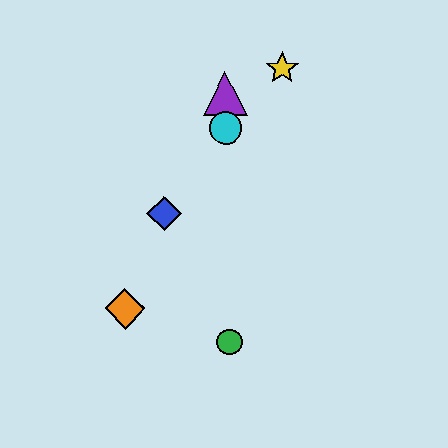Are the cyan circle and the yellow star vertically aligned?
No, the cyan circle is at x≈226 and the yellow star is at x≈282.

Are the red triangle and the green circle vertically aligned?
Yes, both are at x≈225.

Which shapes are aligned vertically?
The red triangle, the green circle, the purple triangle, the cyan circle are aligned vertically.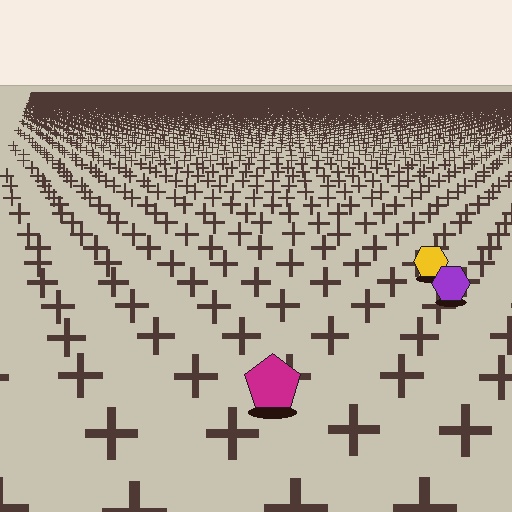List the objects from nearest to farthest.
From nearest to farthest: the magenta pentagon, the purple hexagon, the yellow hexagon.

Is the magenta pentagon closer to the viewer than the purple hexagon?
Yes. The magenta pentagon is closer — you can tell from the texture gradient: the ground texture is coarser near it.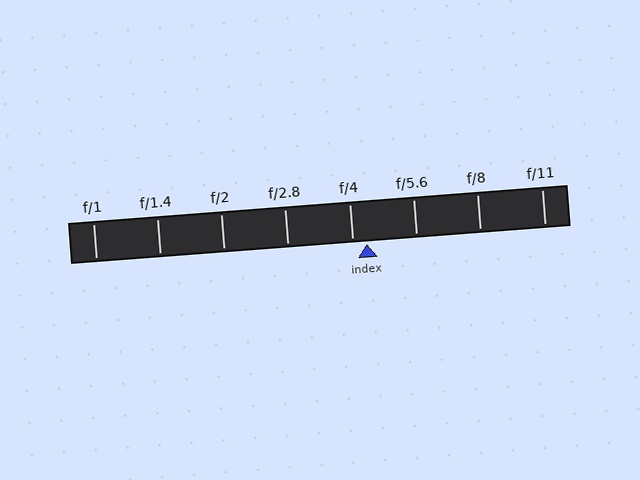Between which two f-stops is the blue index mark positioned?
The index mark is between f/4 and f/5.6.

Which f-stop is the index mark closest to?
The index mark is closest to f/4.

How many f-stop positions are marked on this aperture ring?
There are 8 f-stop positions marked.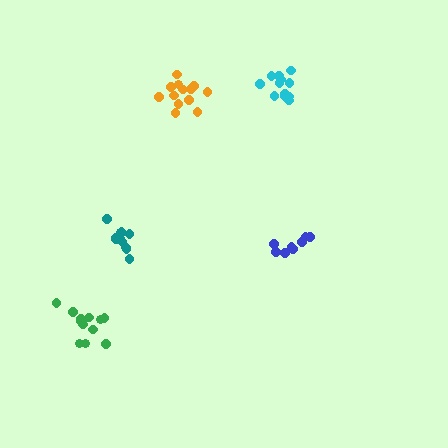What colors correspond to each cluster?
The clusters are colored: orange, green, blue, cyan, teal.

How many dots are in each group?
Group 1: 13 dots, Group 2: 13 dots, Group 3: 8 dots, Group 4: 13 dots, Group 5: 12 dots (59 total).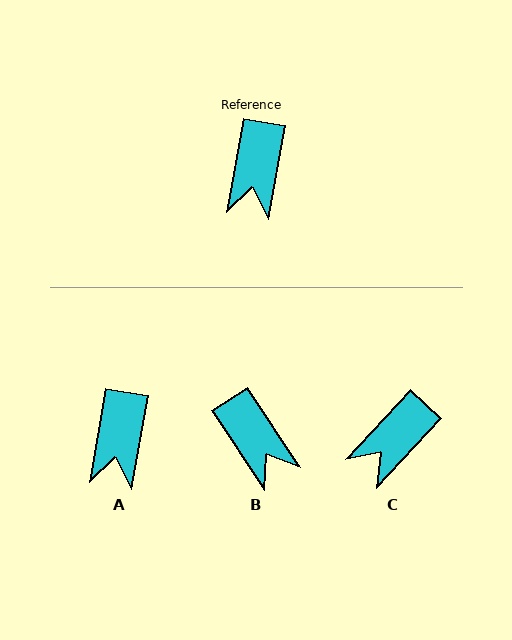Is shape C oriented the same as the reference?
No, it is off by about 33 degrees.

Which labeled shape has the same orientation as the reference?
A.